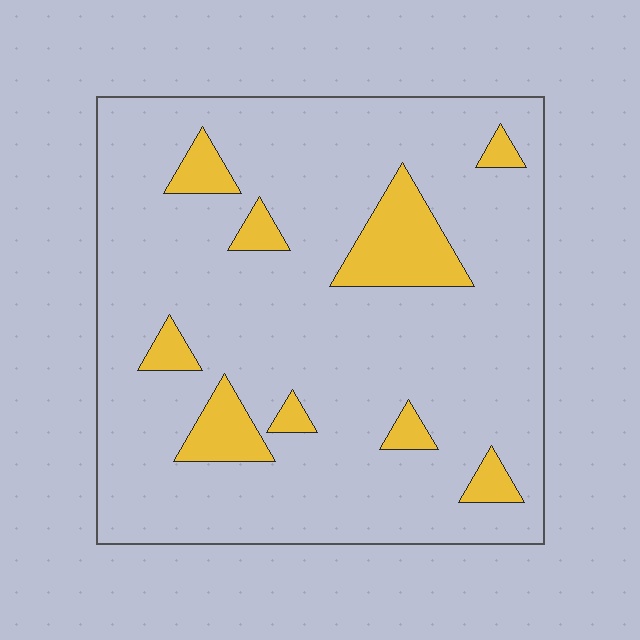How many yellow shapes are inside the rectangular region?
9.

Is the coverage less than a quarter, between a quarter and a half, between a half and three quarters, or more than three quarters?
Less than a quarter.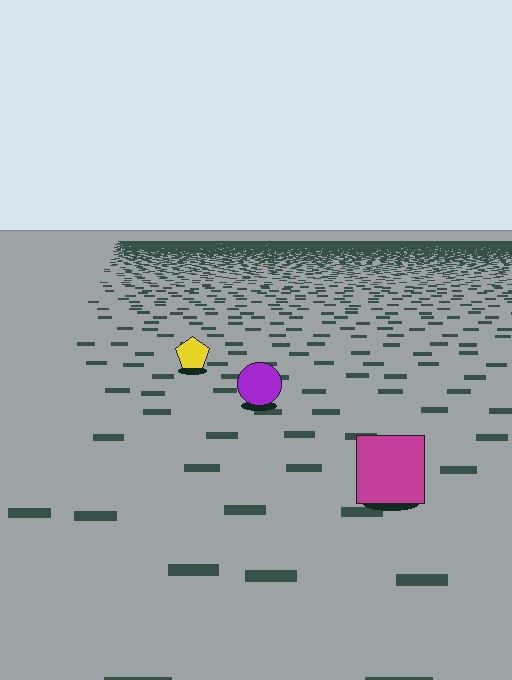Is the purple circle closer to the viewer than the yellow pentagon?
Yes. The purple circle is closer — you can tell from the texture gradient: the ground texture is coarser near it.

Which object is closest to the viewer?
The magenta square is closest. The texture marks near it are larger and more spread out.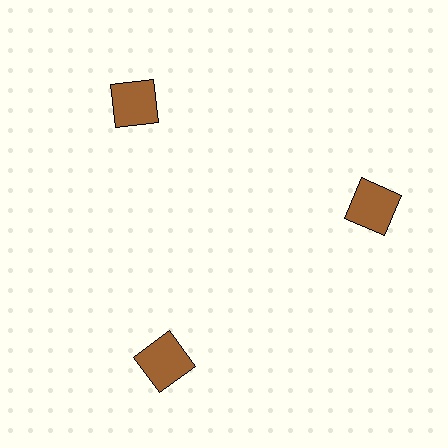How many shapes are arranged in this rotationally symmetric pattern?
There are 3 shapes, arranged in 3 groups of 1.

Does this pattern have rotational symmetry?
Yes, this pattern has 3-fold rotational symmetry. It looks the same after rotating 120 degrees around the center.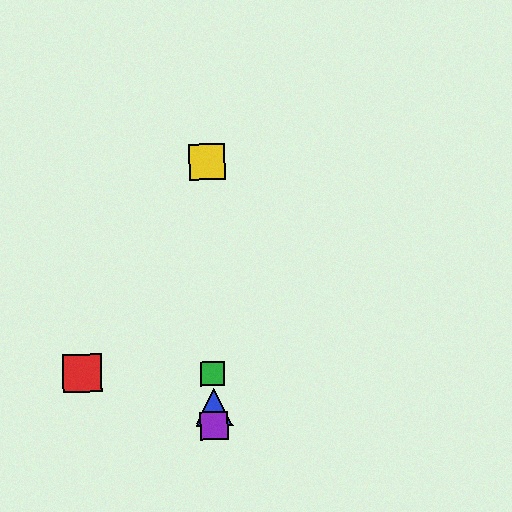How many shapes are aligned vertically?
4 shapes (the blue triangle, the green square, the yellow square, the purple square) are aligned vertically.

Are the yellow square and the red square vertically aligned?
No, the yellow square is at x≈207 and the red square is at x≈82.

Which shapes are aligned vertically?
The blue triangle, the green square, the yellow square, the purple square are aligned vertically.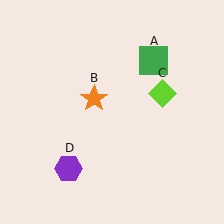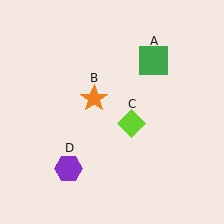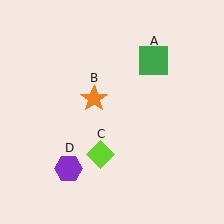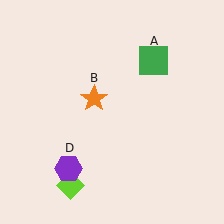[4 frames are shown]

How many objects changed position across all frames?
1 object changed position: lime diamond (object C).